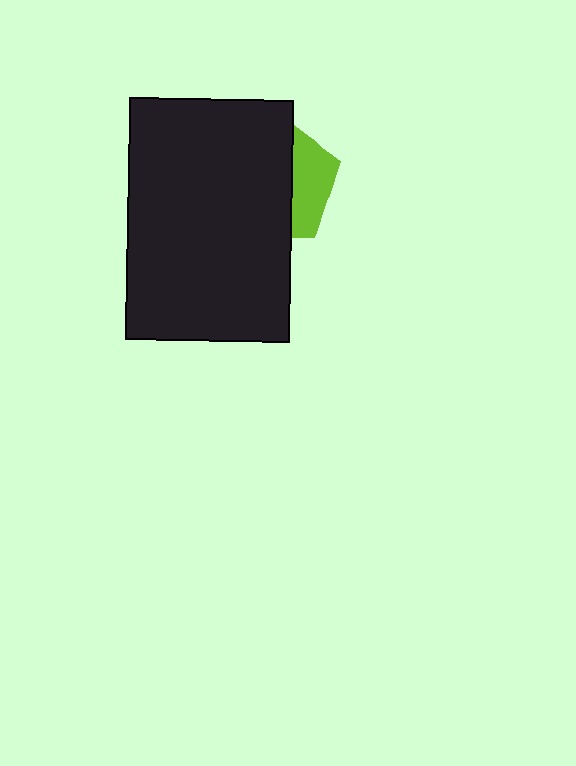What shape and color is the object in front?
The object in front is a black rectangle.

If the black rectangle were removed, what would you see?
You would see the complete lime pentagon.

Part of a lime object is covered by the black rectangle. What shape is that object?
It is a pentagon.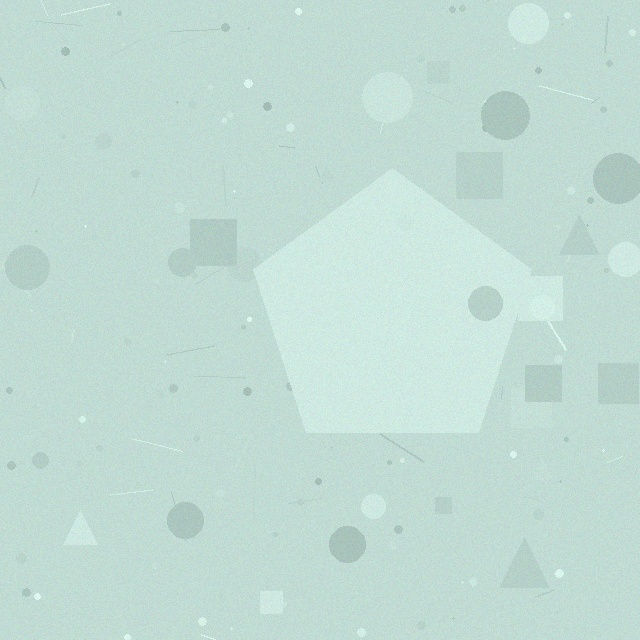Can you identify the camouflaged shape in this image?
The camouflaged shape is a pentagon.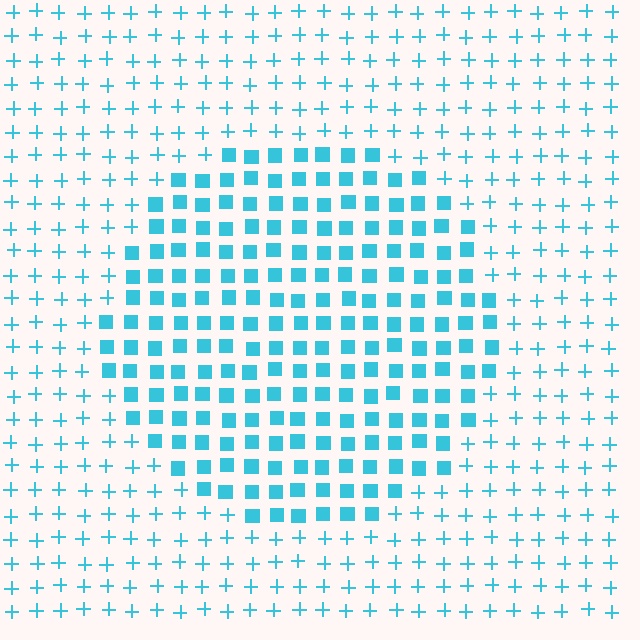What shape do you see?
I see a circle.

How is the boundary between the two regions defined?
The boundary is defined by a change in element shape: squares inside vs. plus signs outside. All elements share the same color and spacing.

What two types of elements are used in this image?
The image uses squares inside the circle region and plus signs outside it.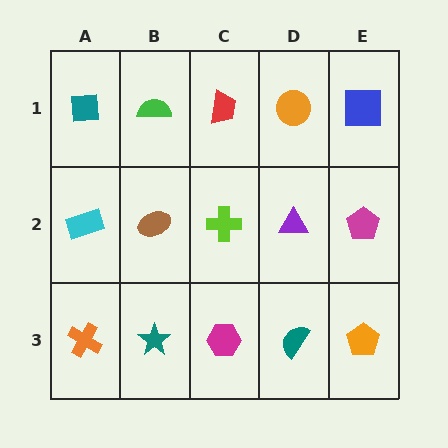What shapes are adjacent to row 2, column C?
A red trapezoid (row 1, column C), a magenta hexagon (row 3, column C), a brown ellipse (row 2, column B), a purple triangle (row 2, column D).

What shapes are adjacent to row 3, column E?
A magenta pentagon (row 2, column E), a teal semicircle (row 3, column D).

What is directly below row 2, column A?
An orange cross.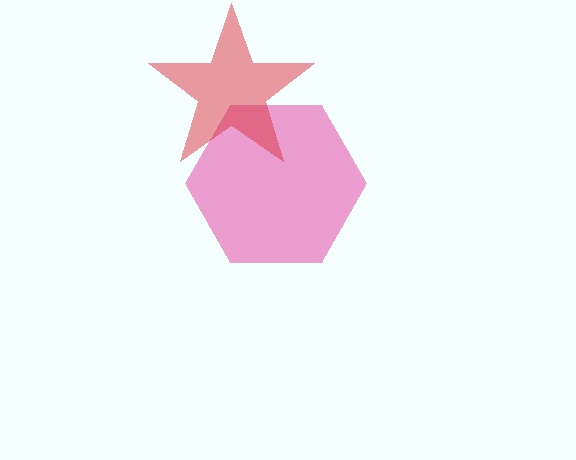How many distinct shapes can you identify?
There are 2 distinct shapes: a pink hexagon, a red star.